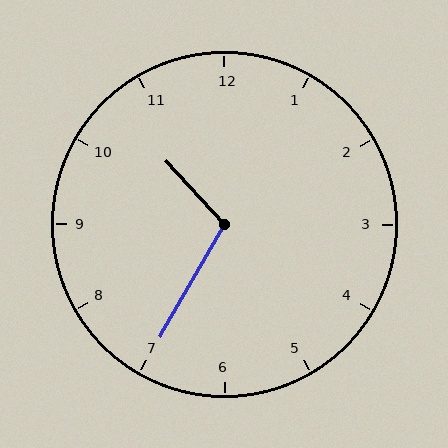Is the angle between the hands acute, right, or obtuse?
It is obtuse.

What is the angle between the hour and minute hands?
Approximately 108 degrees.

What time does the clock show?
10:35.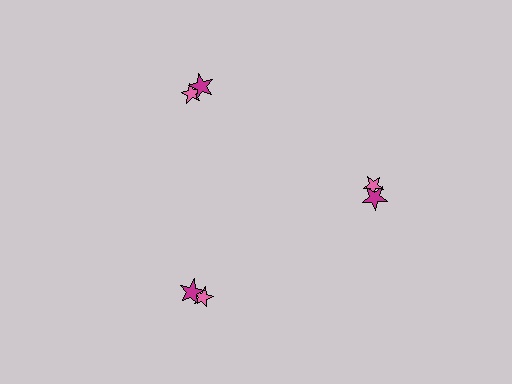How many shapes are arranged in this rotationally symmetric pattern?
There are 6 shapes, arranged in 3 groups of 2.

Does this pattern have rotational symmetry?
Yes, this pattern has 3-fold rotational symmetry. It looks the same after rotating 120 degrees around the center.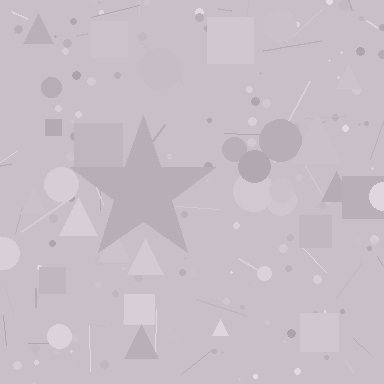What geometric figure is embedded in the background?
A star is embedded in the background.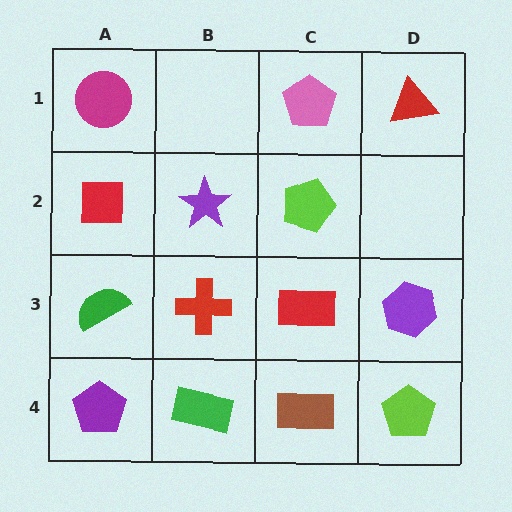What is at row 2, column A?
A red square.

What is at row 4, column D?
A lime pentagon.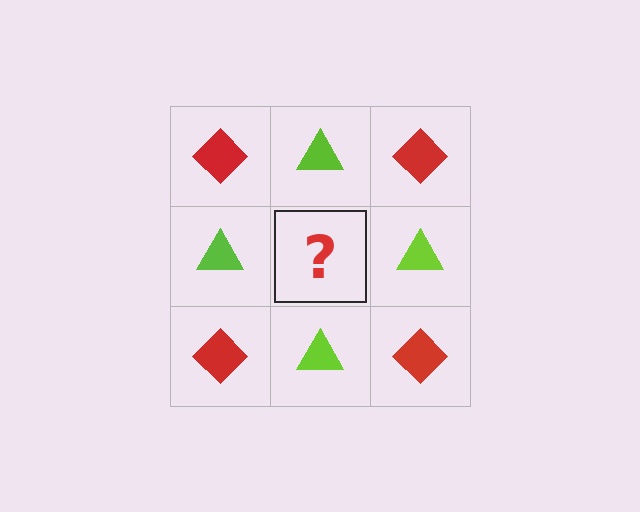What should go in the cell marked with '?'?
The missing cell should contain a red diamond.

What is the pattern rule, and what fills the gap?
The rule is that it alternates red diamond and lime triangle in a checkerboard pattern. The gap should be filled with a red diamond.